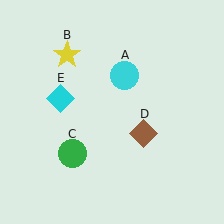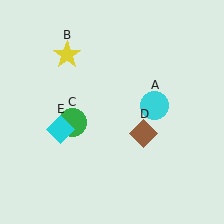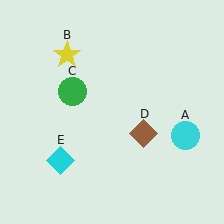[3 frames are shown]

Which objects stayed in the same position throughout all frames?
Yellow star (object B) and brown diamond (object D) remained stationary.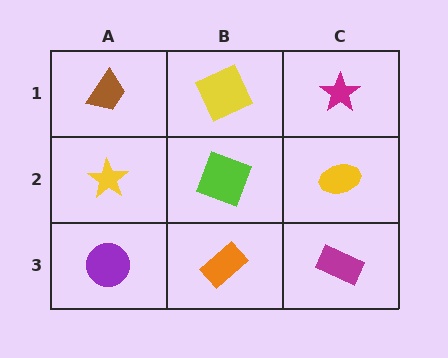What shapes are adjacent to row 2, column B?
A yellow square (row 1, column B), an orange rectangle (row 3, column B), a yellow star (row 2, column A), a yellow ellipse (row 2, column C).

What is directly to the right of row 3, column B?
A magenta rectangle.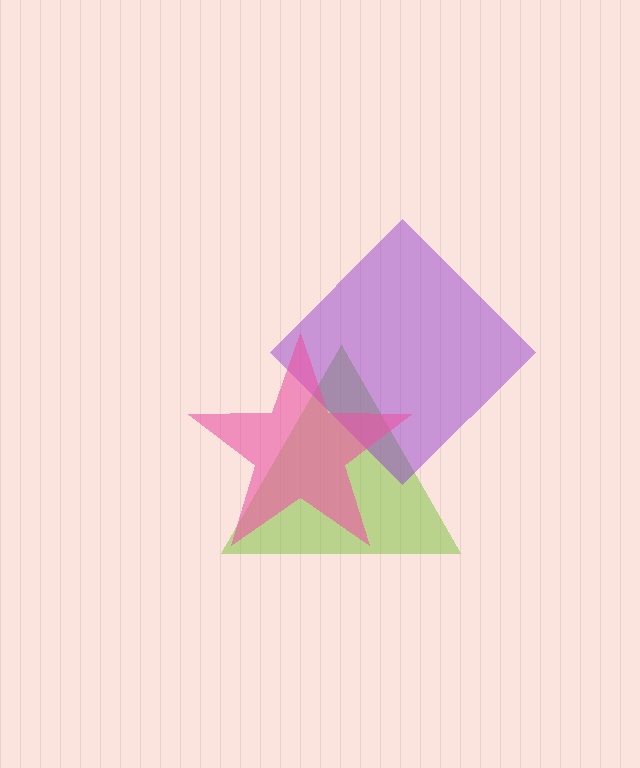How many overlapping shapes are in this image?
There are 3 overlapping shapes in the image.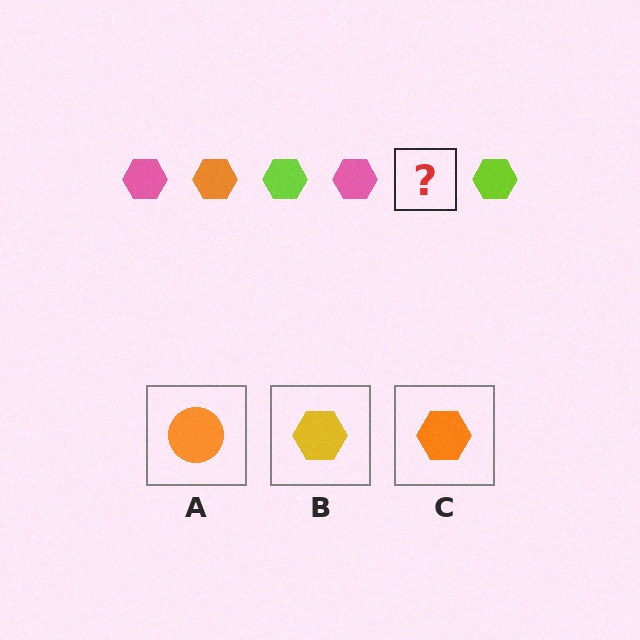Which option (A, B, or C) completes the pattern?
C.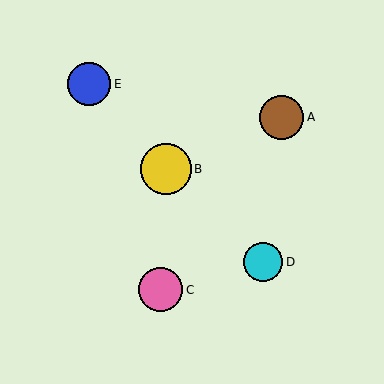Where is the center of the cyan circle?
The center of the cyan circle is at (263, 262).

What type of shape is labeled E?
Shape E is a blue circle.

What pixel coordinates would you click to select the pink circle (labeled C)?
Click at (161, 290) to select the pink circle C.